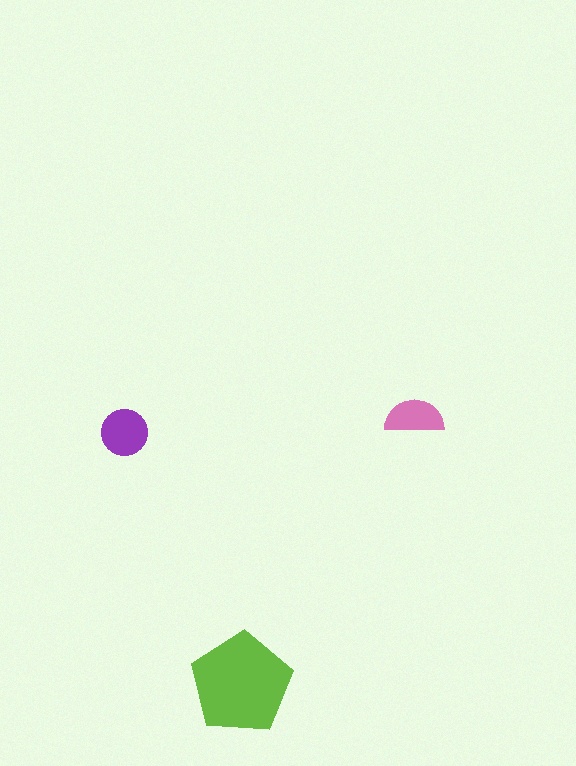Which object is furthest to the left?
The purple circle is leftmost.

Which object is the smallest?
The pink semicircle.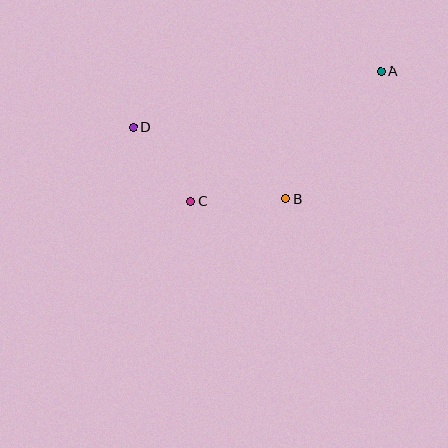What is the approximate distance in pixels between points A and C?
The distance between A and C is approximately 230 pixels.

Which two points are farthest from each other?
Points A and D are farthest from each other.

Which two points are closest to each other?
Points C and D are closest to each other.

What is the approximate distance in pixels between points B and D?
The distance between B and D is approximately 169 pixels.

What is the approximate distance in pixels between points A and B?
The distance between A and B is approximately 159 pixels.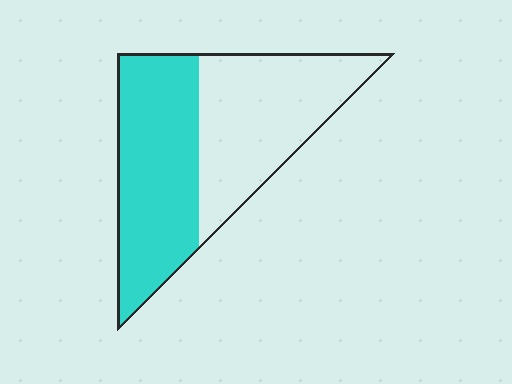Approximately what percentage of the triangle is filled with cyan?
Approximately 50%.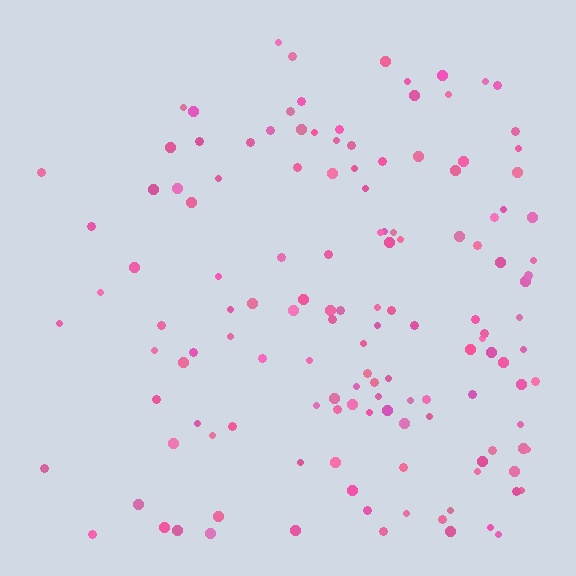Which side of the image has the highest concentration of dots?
The right.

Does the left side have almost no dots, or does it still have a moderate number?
Still a moderate number, just noticeably fewer than the right.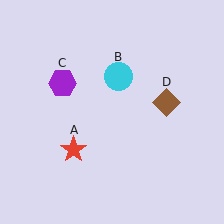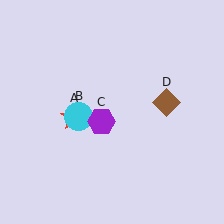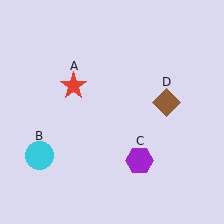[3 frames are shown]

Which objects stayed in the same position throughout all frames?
Brown diamond (object D) remained stationary.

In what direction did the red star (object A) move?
The red star (object A) moved up.